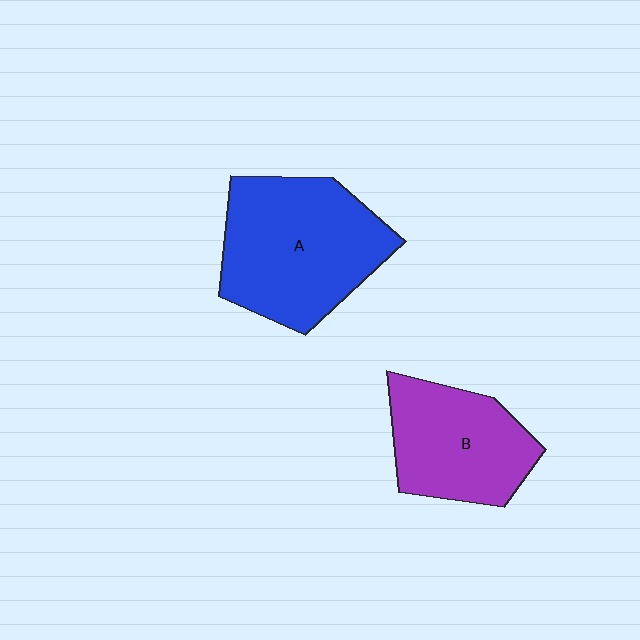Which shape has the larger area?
Shape A (blue).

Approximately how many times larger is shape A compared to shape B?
Approximately 1.4 times.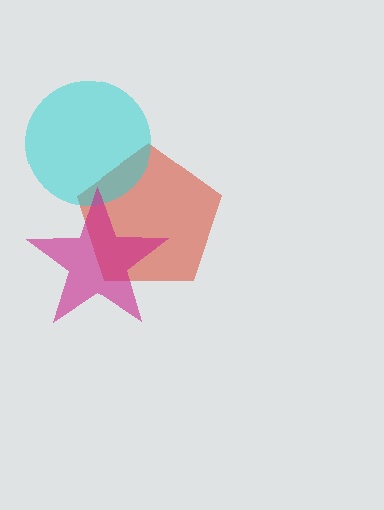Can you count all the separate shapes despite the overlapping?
Yes, there are 3 separate shapes.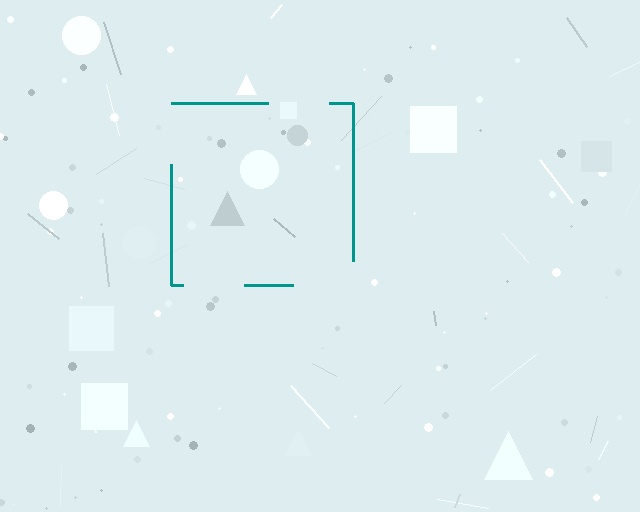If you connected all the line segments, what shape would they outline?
They would outline a square.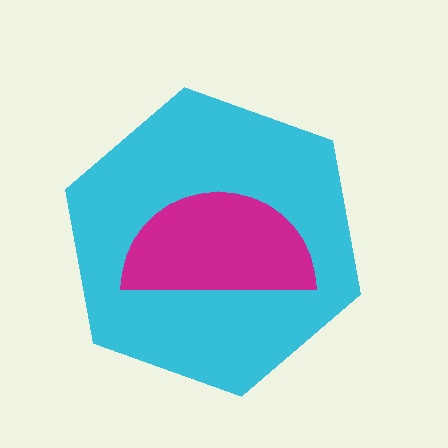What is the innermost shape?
The magenta semicircle.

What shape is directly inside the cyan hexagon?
The magenta semicircle.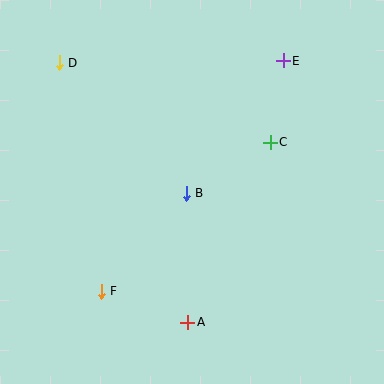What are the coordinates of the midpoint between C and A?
The midpoint between C and A is at (229, 232).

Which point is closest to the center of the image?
Point B at (186, 193) is closest to the center.